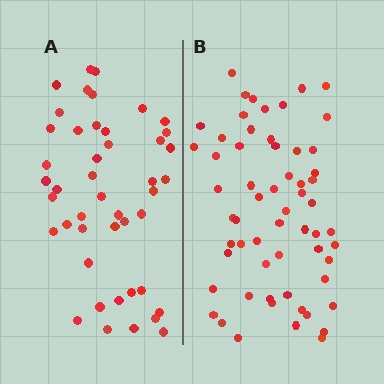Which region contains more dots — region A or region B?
Region B (the right region) has more dots.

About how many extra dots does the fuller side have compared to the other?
Region B has approximately 15 more dots than region A.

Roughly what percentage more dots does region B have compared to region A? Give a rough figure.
About 35% more.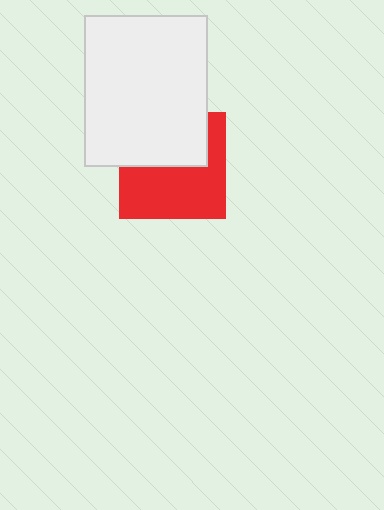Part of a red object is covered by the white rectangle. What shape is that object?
It is a square.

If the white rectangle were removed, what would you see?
You would see the complete red square.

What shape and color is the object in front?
The object in front is a white rectangle.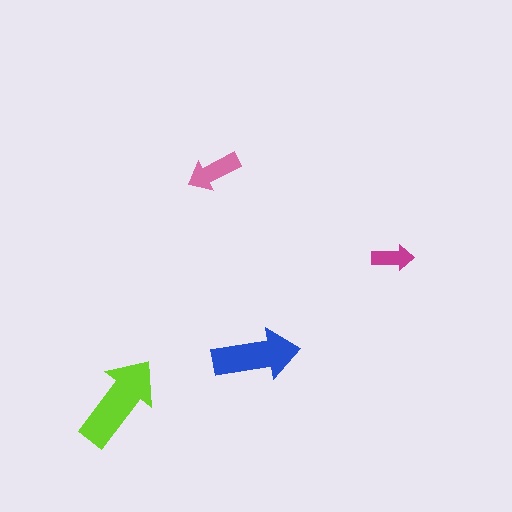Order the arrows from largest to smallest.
the lime one, the blue one, the pink one, the magenta one.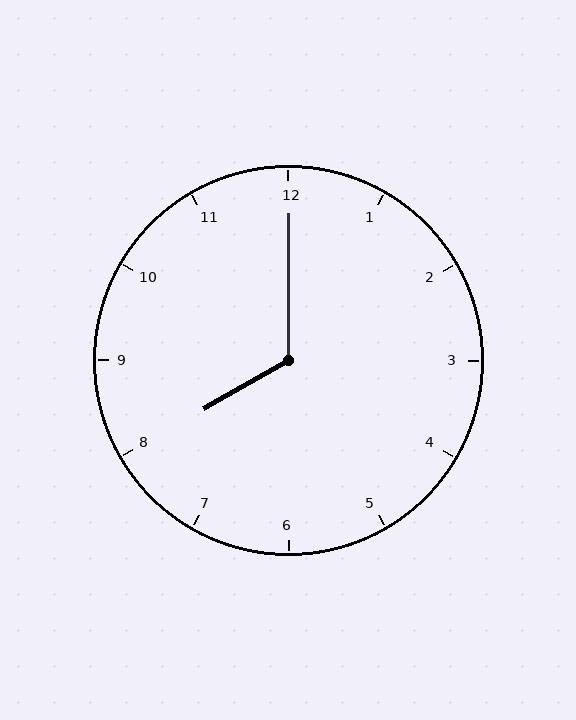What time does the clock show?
8:00.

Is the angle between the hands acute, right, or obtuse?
It is obtuse.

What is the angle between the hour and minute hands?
Approximately 120 degrees.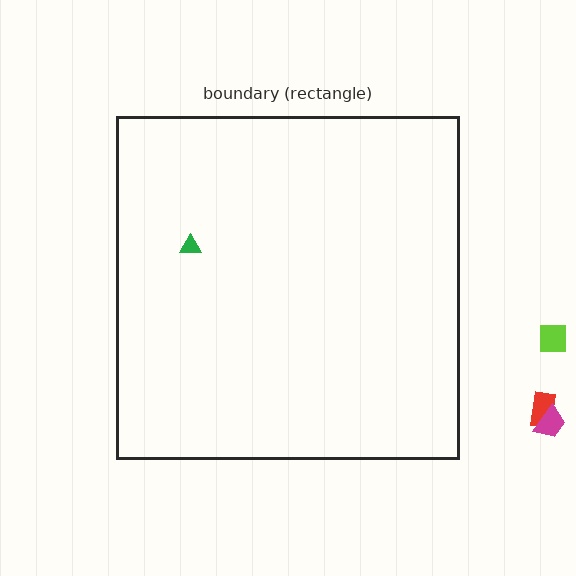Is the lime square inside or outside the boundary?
Outside.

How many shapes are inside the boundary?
1 inside, 3 outside.